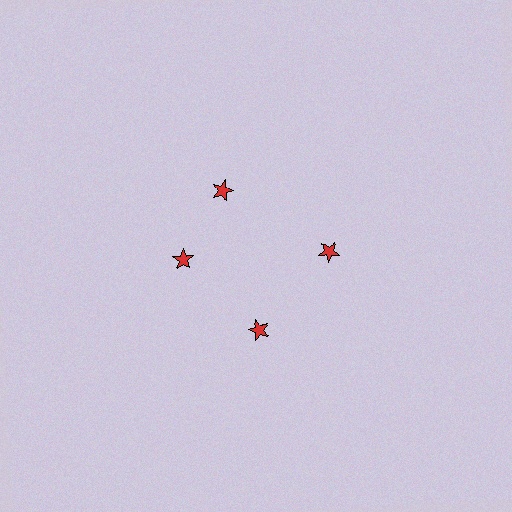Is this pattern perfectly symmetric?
No. The 4 red stars are arranged in a ring, but one element near the 12 o'clock position is rotated out of alignment along the ring, breaking the 4-fold rotational symmetry.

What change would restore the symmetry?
The symmetry would be restored by rotating it back into even spacing with its neighbors so that all 4 stars sit at equal angles and equal distance from the center.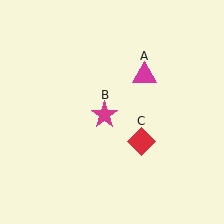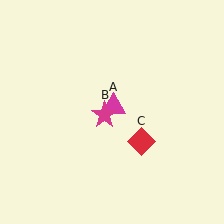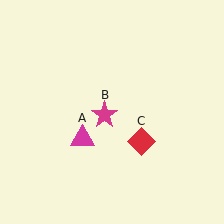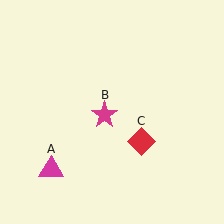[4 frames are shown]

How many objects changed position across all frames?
1 object changed position: magenta triangle (object A).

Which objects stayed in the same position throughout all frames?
Magenta star (object B) and red diamond (object C) remained stationary.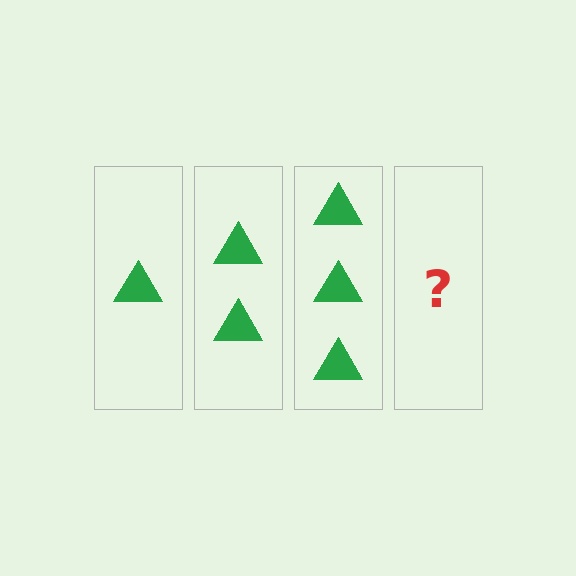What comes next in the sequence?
The next element should be 4 triangles.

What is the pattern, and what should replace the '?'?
The pattern is that each step adds one more triangle. The '?' should be 4 triangles.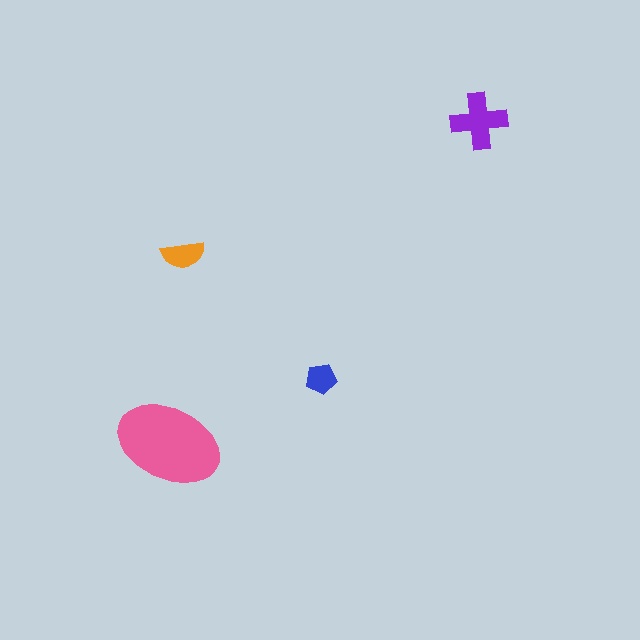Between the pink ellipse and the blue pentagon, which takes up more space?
The pink ellipse.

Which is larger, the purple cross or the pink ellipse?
The pink ellipse.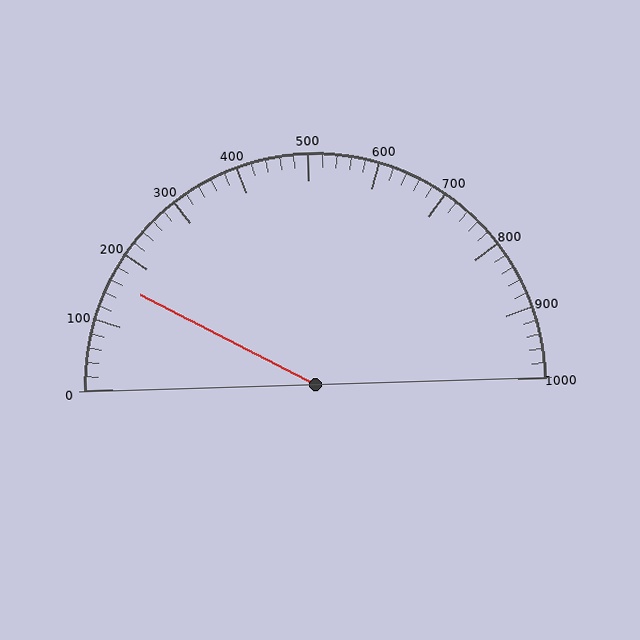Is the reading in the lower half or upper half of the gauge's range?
The reading is in the lower half of the range (0 to 1000).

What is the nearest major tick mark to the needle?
The nearest major tick mark is 200.